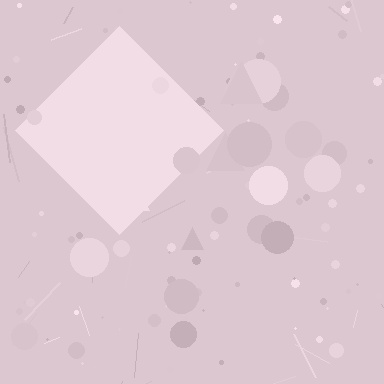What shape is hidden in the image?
A diamond is hidden in the image.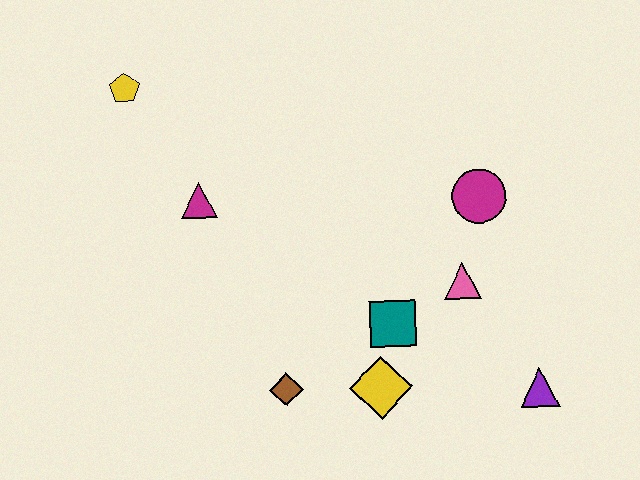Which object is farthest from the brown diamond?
The yellow pentagon is farthest from the brown diamond.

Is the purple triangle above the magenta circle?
No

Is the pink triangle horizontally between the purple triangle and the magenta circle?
No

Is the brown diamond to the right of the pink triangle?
No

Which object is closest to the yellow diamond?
The teal square is closest to the yellow diamond.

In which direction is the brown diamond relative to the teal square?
The brown diamond is to the left of the teal square.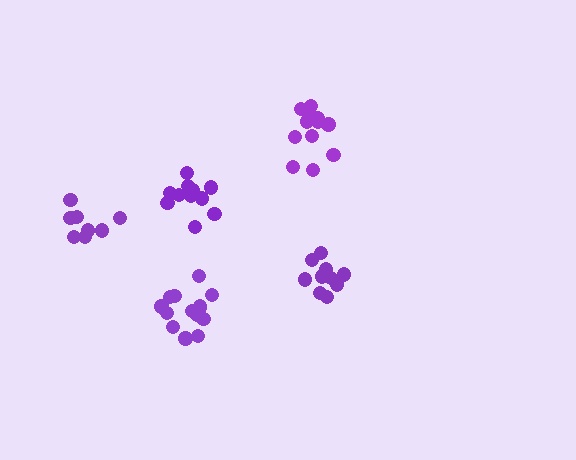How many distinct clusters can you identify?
There are 5 distinct clusters.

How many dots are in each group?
Group 1: 10 dots, Group 2: 8 dots, Group 3: 14 dots, Group 4: 12 dots, Group 5: 11 dots (55 total).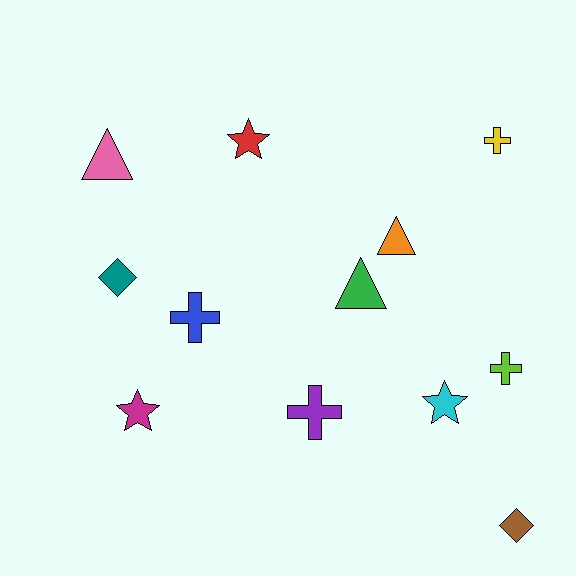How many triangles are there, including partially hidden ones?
There are 3 triangles.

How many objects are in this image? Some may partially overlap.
There are 12 objects.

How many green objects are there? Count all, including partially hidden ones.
There is 1 green object.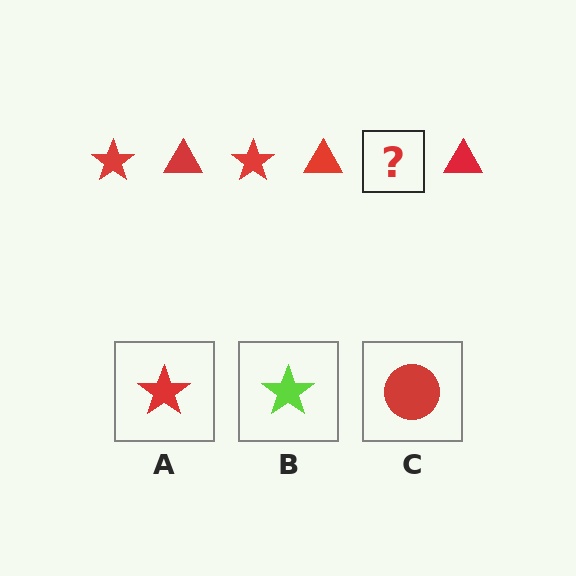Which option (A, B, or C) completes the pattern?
A.